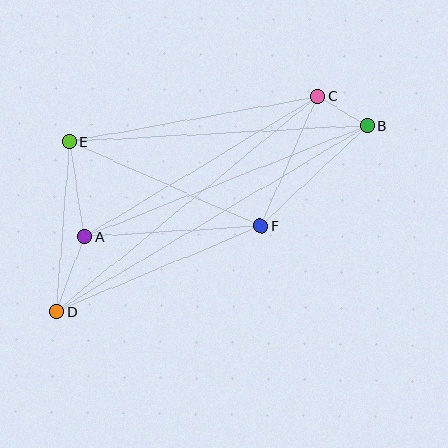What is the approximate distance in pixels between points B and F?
The distance between B and F is approximately 146 pixels.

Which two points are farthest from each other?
Points B and D are farthest from each other.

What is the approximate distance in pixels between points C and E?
The distance between C and E is approximately 252 pixels.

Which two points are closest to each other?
Points B and C are closest to each other.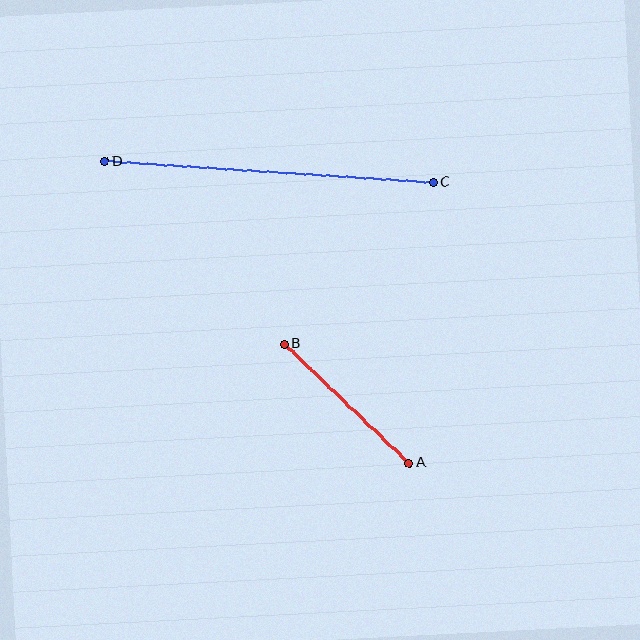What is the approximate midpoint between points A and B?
The midpoint is at approximately (347, 404) pixels.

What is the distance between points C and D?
The distance is approximately 329 pixels.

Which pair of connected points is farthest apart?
Points C and D are farthest apart.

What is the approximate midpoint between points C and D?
The midpoint is at approximately (269, 172) pixels.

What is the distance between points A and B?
The distance is approximately 172 pixels.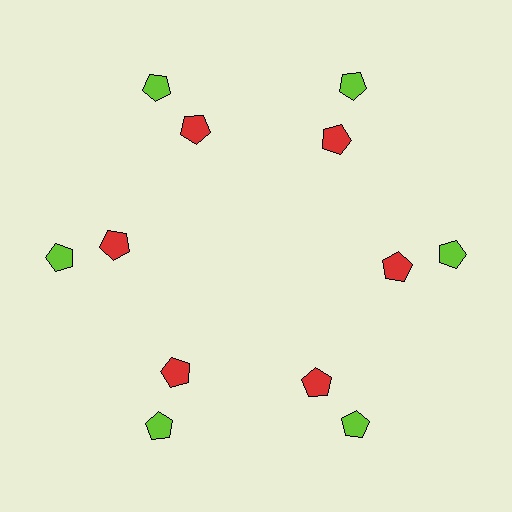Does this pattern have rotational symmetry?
Yes, this pattern has 6-fold rotational symmetry. It looks the same after rotating 60 degrees around the center.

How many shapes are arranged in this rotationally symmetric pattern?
There are 12 shapes, arranged in 6 groups of 2.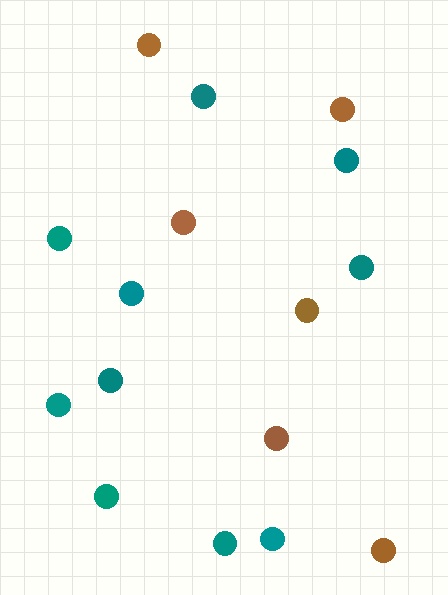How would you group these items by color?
There are 2 groups: one group of teal circles (10) and one group of brown circles (6).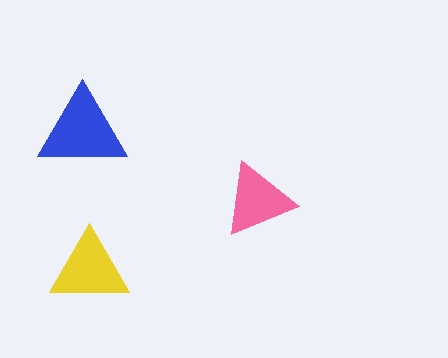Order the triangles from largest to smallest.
the blue one, the yellow one, the pink one.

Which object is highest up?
The blue triangle is topmost.